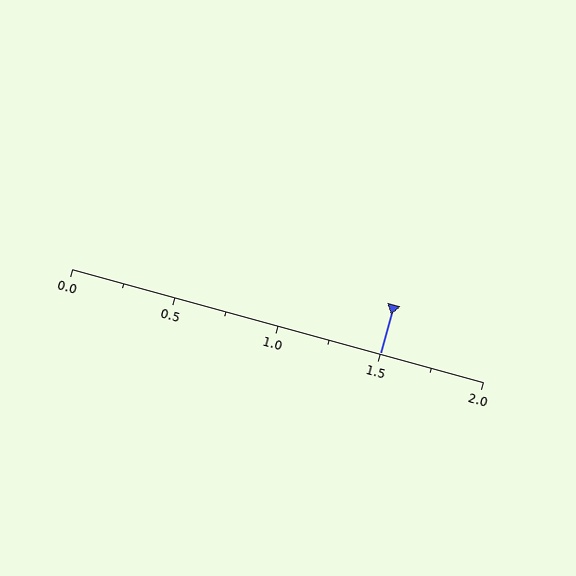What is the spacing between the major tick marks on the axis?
The major ticks are spaced 0.5 apart.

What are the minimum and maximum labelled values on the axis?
The axis runs from 0.0 to 2.0.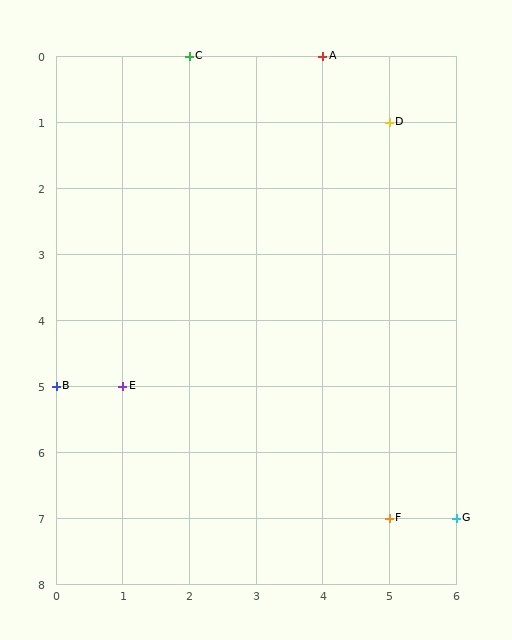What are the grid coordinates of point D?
Point D is at grid coordinates (5, 1).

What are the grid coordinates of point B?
Point B is at grid coordinates (0, 5).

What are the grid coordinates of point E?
Point E is at grid coordinates (1, 5).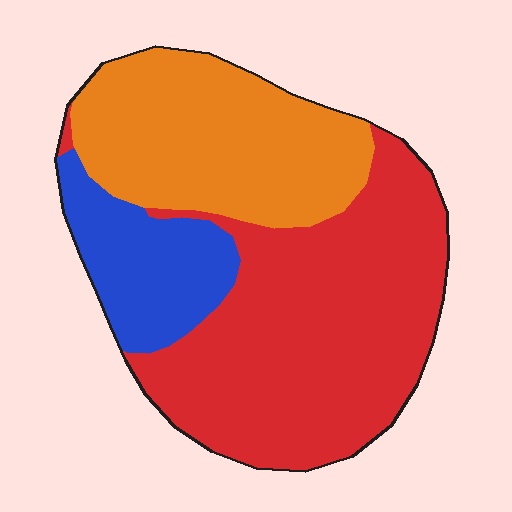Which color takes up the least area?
Blue, at roughly 15%.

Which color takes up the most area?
Red, at roughly 50%.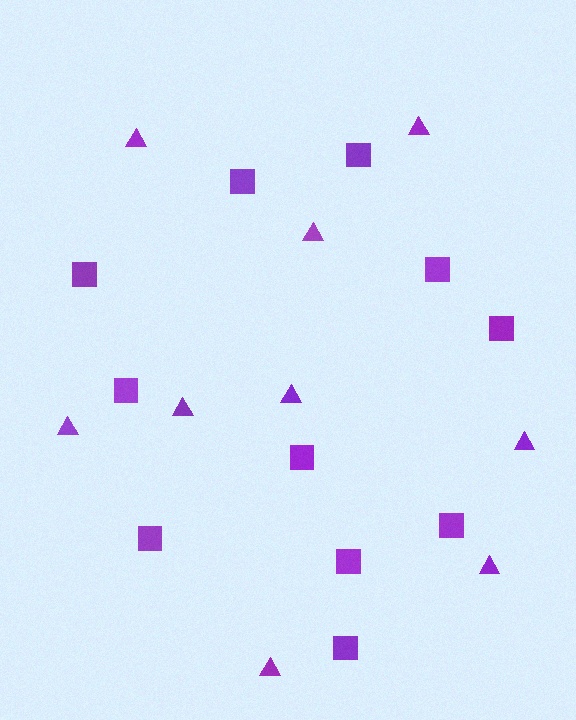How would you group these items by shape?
There are 2 groups: one group of squares (11) and one group of triangles (9).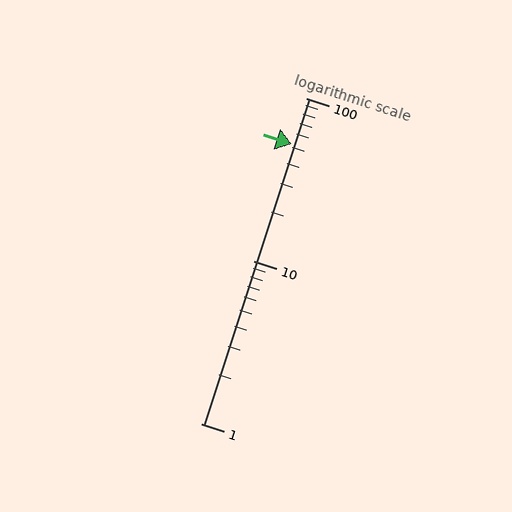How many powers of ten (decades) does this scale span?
The scale spans 2 decades, from 1 to 100.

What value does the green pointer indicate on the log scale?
The pointer indicates approximately 52.